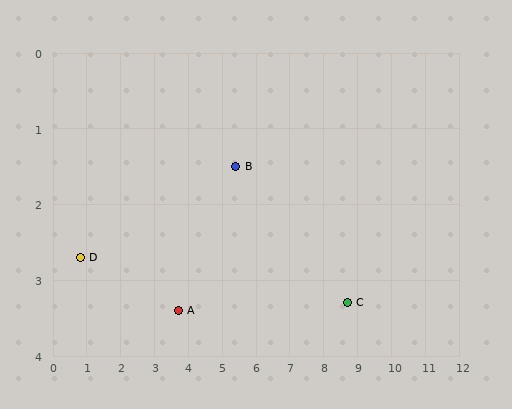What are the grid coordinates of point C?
Point C is at approximately (8.7, 3.3).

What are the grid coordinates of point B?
Point B is at approximately (5.4, 1.5).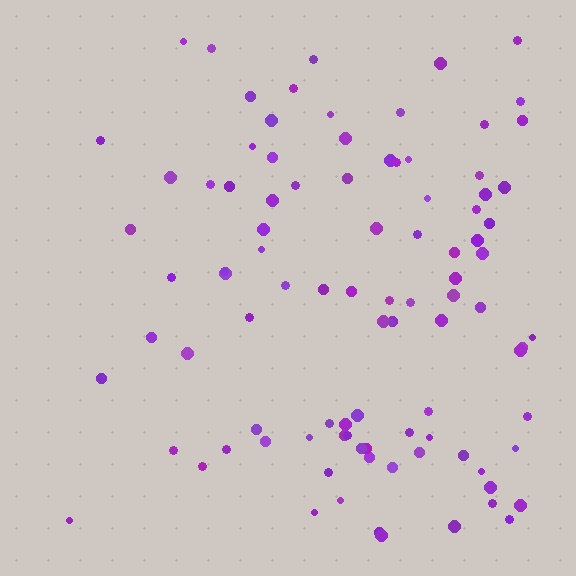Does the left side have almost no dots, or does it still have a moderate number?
Still a moderate number, just noticeably fewer than the right.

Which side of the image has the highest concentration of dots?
The right.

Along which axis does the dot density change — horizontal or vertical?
Horizontal.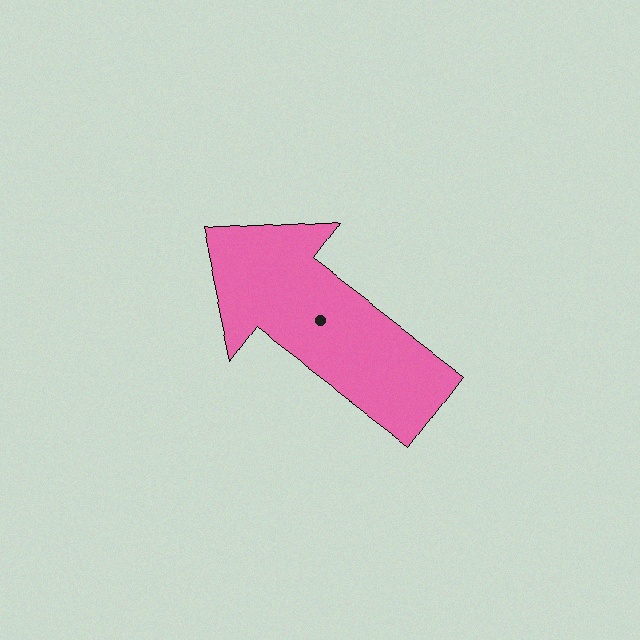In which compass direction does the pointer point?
Northwest.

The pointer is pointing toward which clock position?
Roughly 10 o'clock.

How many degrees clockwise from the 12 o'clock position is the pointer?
Approximately 307 degrees.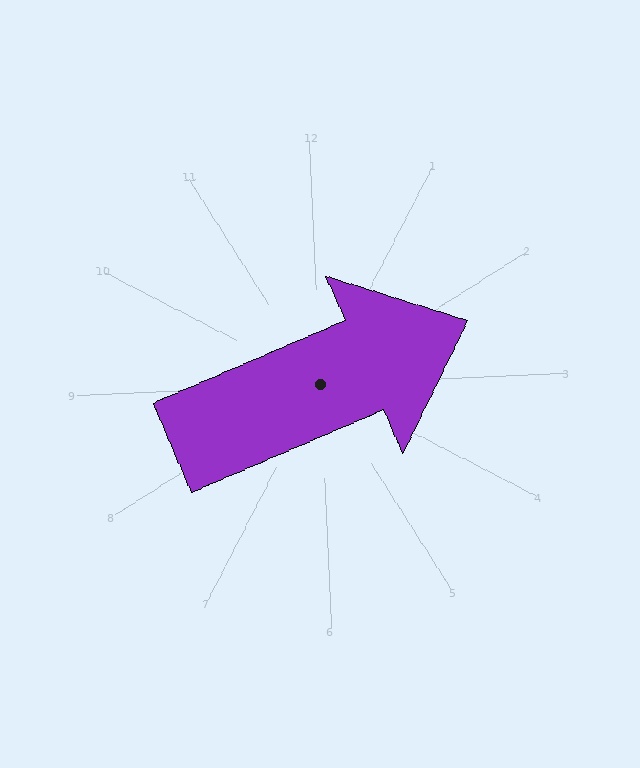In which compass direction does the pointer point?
East.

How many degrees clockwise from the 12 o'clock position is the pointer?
Approximately 69 degrees.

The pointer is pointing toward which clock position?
Roughly 2 o'clock.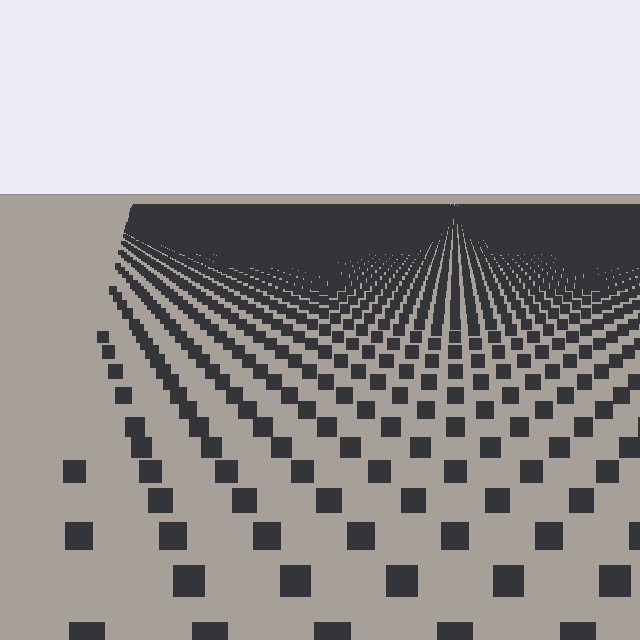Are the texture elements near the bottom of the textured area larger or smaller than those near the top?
Larger. Near the bottom, elements are closer to the viewer and appear at a bigger on-screen size.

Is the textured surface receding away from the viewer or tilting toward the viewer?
The surface is receding away from the viewer. Texture elements get smaller and denser toward the top.